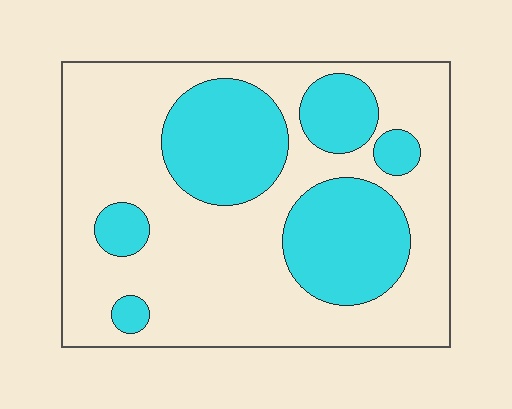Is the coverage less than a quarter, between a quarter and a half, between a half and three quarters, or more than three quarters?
Between a quarter and a half.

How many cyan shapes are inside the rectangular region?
6.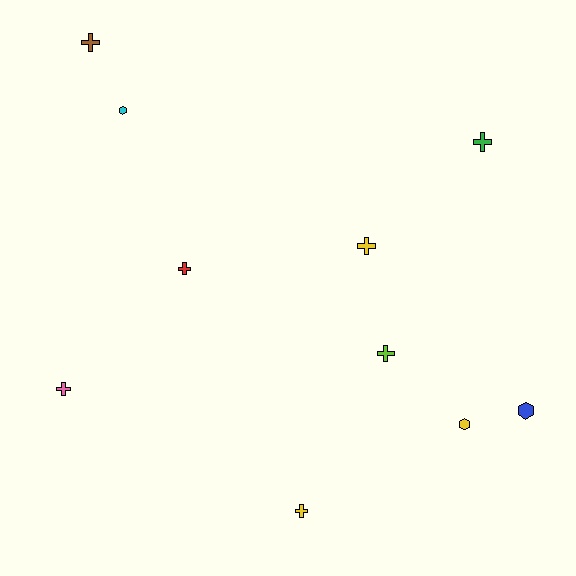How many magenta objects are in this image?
There are no magenta objects.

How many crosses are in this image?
There are 7 crosses.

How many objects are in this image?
There are 10 objects.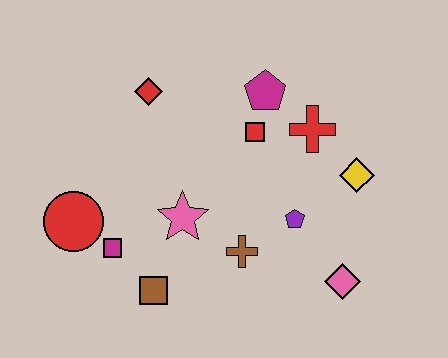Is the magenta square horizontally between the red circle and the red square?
Yes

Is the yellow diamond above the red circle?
Yes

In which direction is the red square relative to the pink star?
The red square is above the pink star.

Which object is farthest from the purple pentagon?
The red circle is farthest from the purple pentagon.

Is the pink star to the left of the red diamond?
No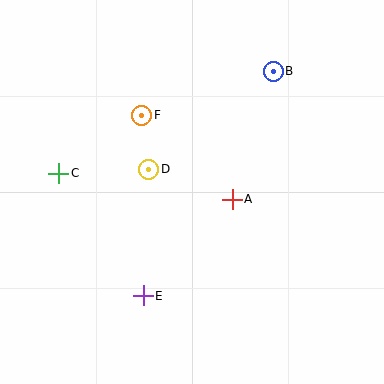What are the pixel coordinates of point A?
Point A is at (232, 199).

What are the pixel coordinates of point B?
Point B is at (273, 71).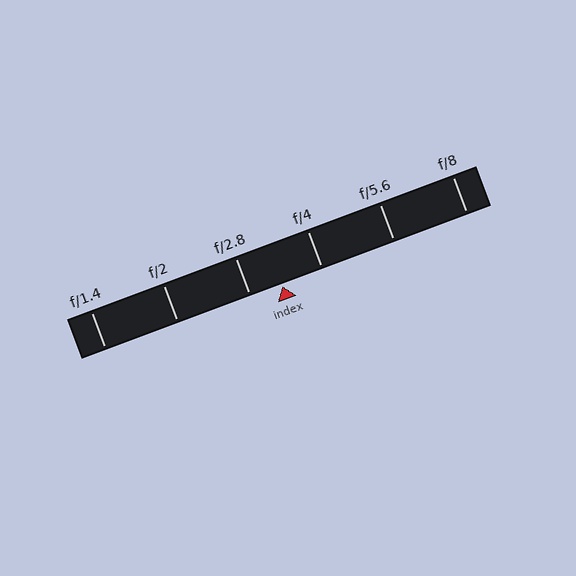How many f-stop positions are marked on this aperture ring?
There are 6 f-stop positions marked.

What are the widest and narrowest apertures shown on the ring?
The widest aperture shown is f/1.4 and the narrowest is f/8.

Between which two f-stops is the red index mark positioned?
The index mark is between f/2.8 and f/4.